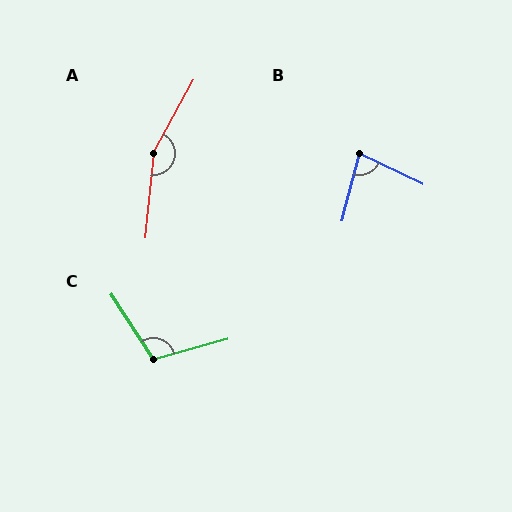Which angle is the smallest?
B, at approximately 79 degrees.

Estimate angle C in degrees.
Approximately 108 degrees.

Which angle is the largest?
A, at approximately 157 degrees.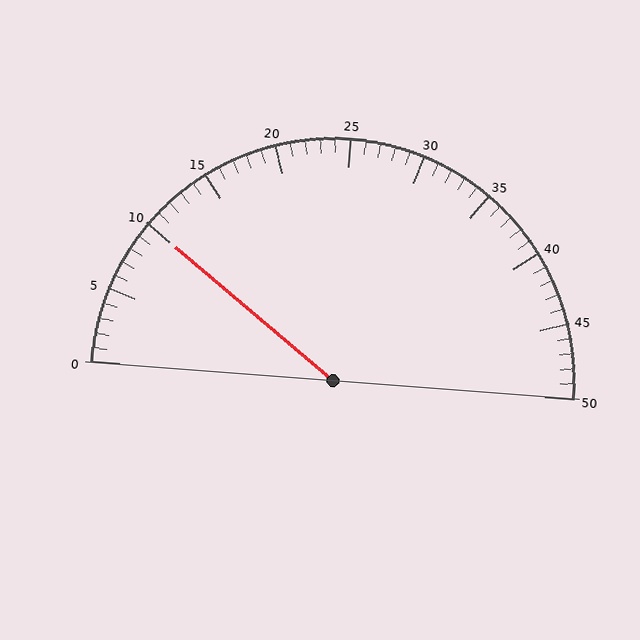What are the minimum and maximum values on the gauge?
The gauge ranges from 0 to 50.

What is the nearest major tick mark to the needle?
The nearest major tick mark is 10.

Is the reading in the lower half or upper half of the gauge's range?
The reading is in the lower half of the range (0 to 50).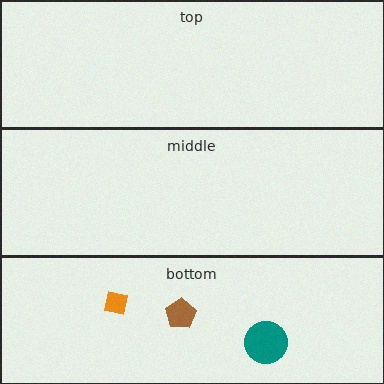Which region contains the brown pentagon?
The bottom region.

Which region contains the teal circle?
The bottom region.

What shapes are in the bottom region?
The teal circle, the orange square, the brown pentagon.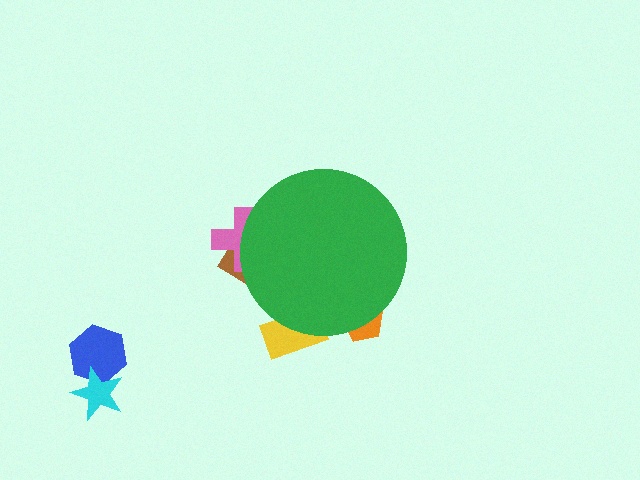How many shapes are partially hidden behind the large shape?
4 shapes are partially hidden.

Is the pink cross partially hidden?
Yes, the pink cross is partially hidden behind the green circle.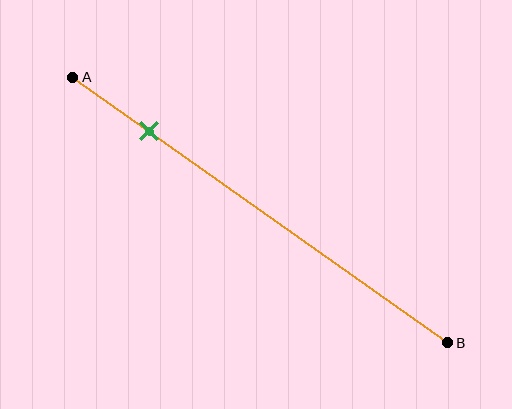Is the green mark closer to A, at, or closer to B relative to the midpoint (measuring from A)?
The green mark is closer to point A than the midpoint of segment AB.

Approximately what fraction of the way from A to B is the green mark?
The green mark is approximately 20% of the way from A to B.